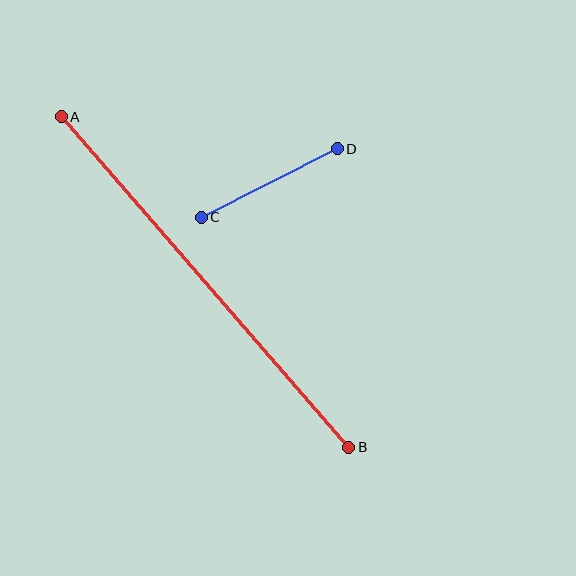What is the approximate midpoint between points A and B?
The midpoint is at approximately (205, 282) pixels.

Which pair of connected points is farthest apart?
Points A and B are farthest apart.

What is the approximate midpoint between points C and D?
The midpoint is at approximately (269, 183) pixels.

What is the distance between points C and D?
The distance is approximately 152 pixels.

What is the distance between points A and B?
The distance is approximately 438 pixels.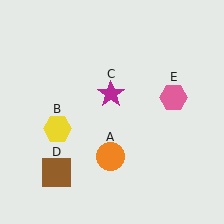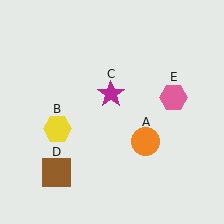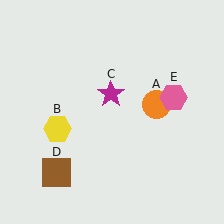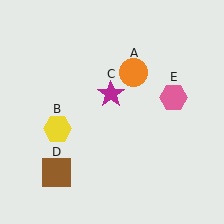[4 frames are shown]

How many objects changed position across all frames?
1 object changed position: orange circle (object A).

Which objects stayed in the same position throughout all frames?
Yellow hexagon (object B) and magenta star (object C) and brown square (object D) and pink hexagon (object E) remained stationary.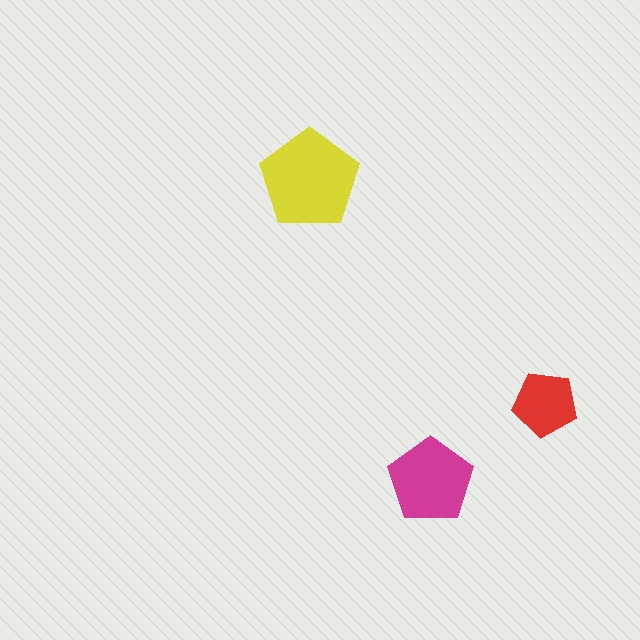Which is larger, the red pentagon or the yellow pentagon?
The yellow one.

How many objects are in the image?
There are 3 objects in the image.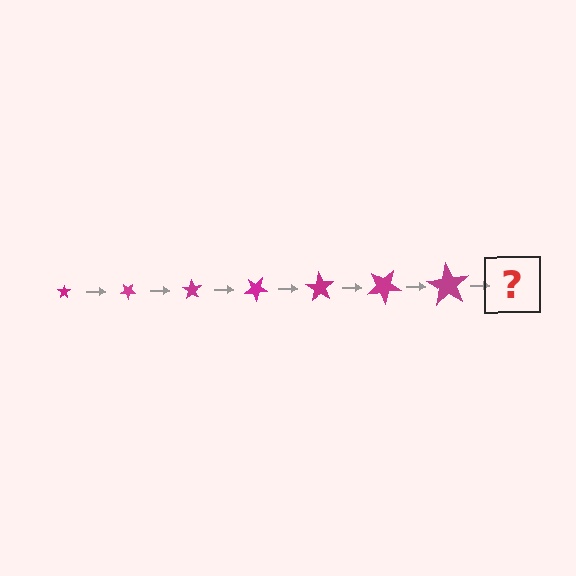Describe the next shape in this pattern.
It should be a star, larger than the previous one and rotated 245 degrees from the start.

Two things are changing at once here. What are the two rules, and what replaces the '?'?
The two rules are that the star grows larger each step and it rotates 35 degrees each step. The '?' should be a star, larger than the previous one and rotated 245 degrees from the start.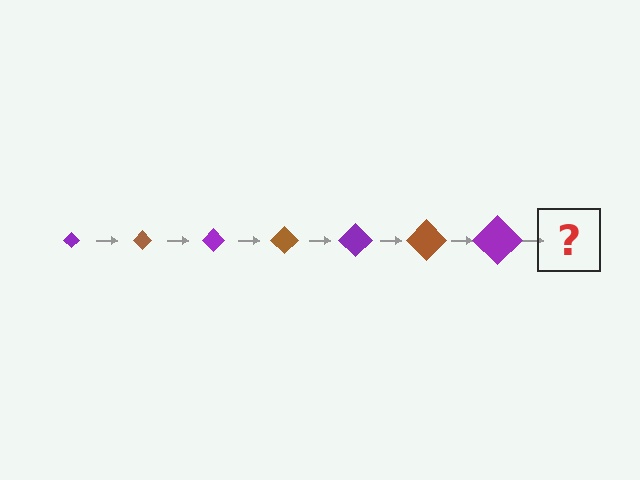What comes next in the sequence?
The next element should be a brown diamond, larger than the previous one.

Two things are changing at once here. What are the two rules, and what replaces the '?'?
The two rules are that the diamond grows larger each step and the color cycles through purple and brown. The '?' should be a brown diamond, larger than the previous one.